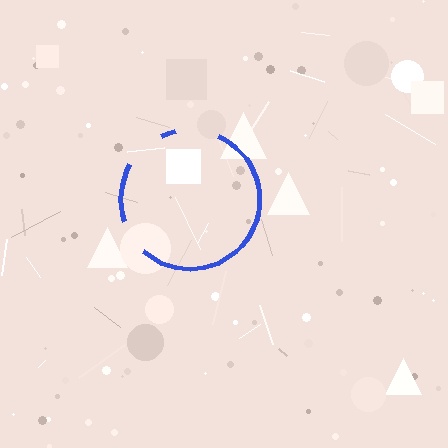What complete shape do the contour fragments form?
The contour fragments form a circle.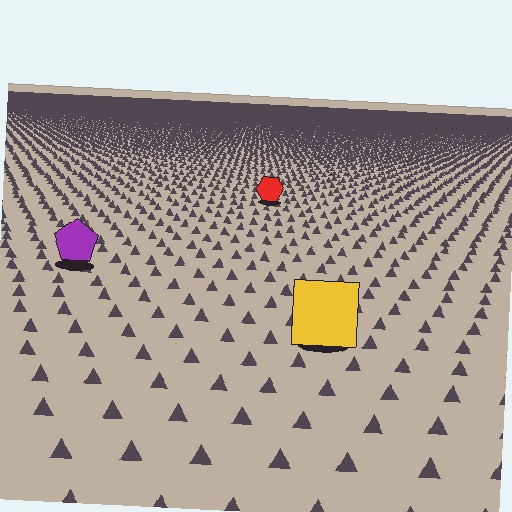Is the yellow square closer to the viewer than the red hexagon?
Yes. The yellow square is closer — you can tell from the texture gradient: the ground texture is coarser near it.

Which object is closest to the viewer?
The yellow square is closest. The texture marks near it are larger and more spread out.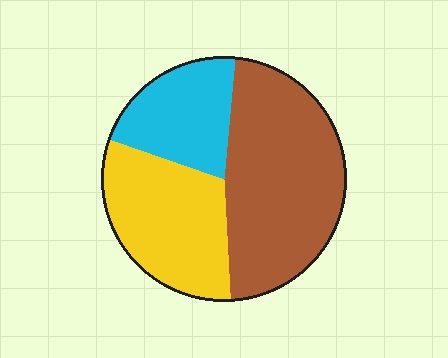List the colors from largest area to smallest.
From largest to smallest: brown, yellow, cyan.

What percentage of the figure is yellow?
Yellow takes up about one third (1/3) of the figure.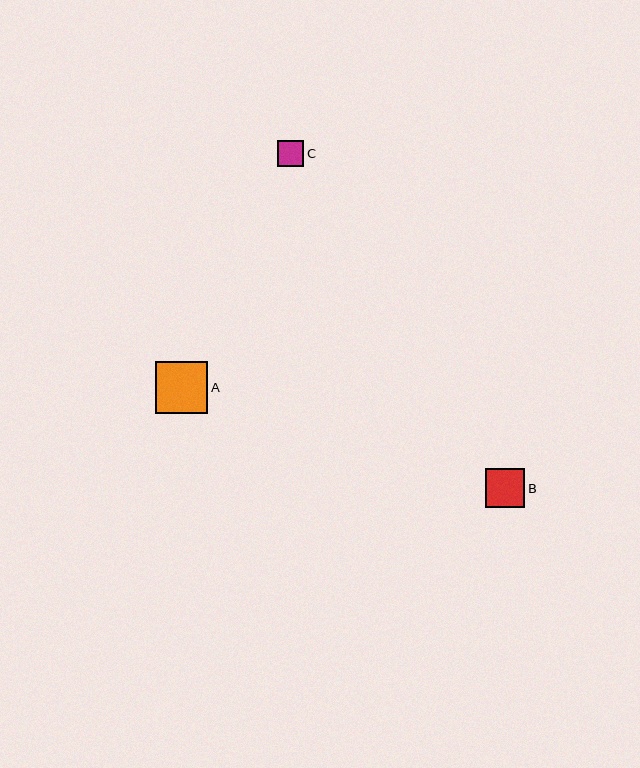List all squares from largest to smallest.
From largest to smallest: A, B, C.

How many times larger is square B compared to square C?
Square B is approximately 1.5 times the size of square C.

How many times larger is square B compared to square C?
Square B is approximately 1.5 times the size of square C.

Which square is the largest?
Square A is the largest with a size of approximately 52 pixels.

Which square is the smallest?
Square C is the smallest with a size of approximately 26 pixels.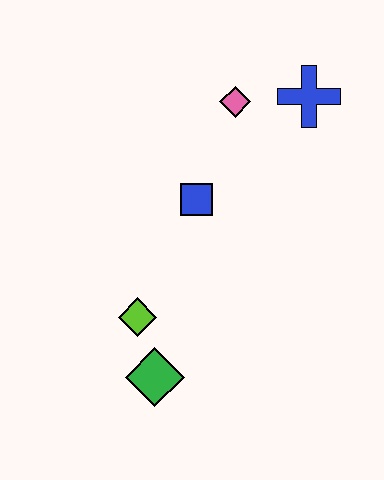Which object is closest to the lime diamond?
The green diamond is closest to the lime diamond.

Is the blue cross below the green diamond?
No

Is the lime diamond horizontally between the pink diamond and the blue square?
No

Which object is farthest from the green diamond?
The blue cross is farthest from the green diamond.